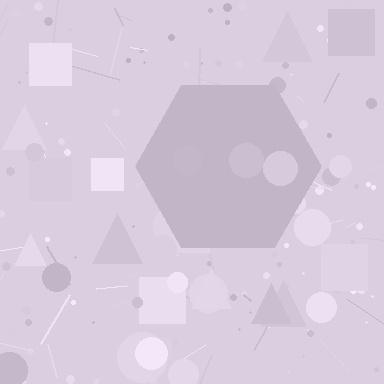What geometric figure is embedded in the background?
A hexagon is embedded in the background.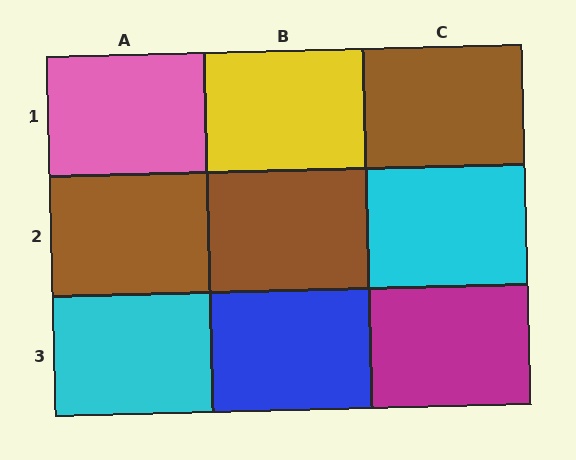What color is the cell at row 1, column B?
Yellow.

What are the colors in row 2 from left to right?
Brown, brown, cyan.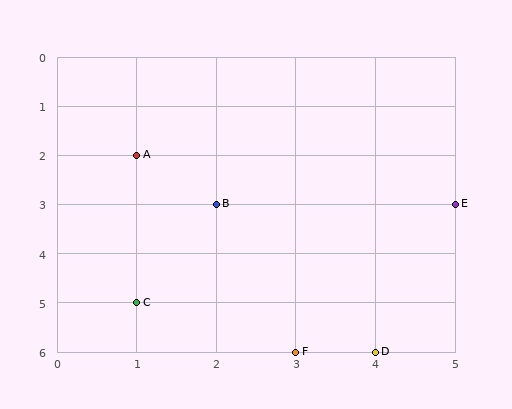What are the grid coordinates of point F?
Point F is at grid coordinates (3, 6).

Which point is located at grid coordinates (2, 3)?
Point B is at (2, 3).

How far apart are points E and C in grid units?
Points E and C are 4 columns and 2 rows apart (about 4.5 grid units diagonally).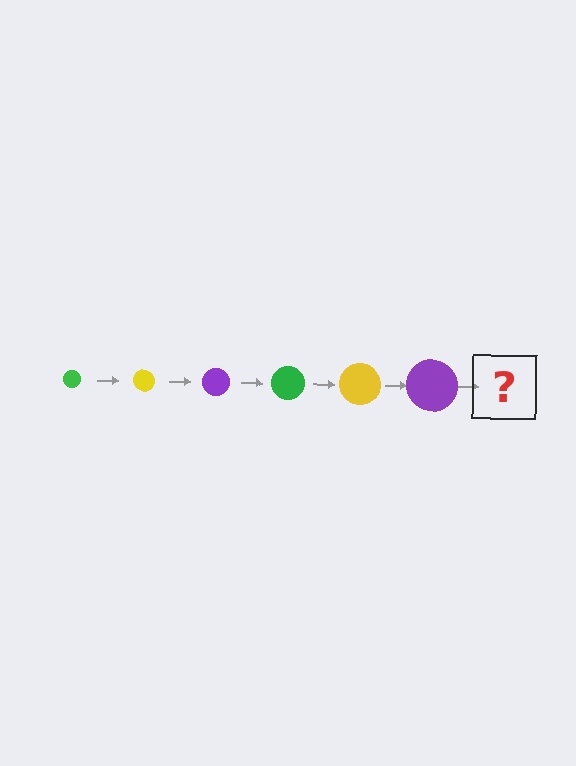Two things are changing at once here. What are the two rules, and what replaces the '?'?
The two rules are that the circle grows larger each step and the color cycles through green, yellow, and purple. The '?' should be a green circle, larger than the previous one.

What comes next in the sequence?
The next element should be a green circle, larger than the previous one.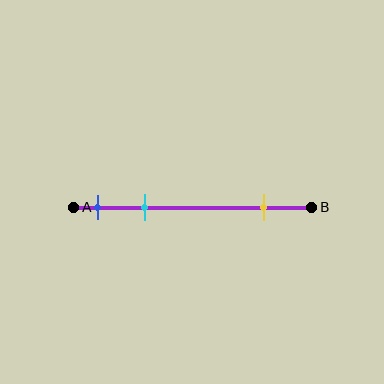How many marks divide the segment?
There are 3 marks dividing the segment.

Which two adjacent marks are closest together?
The blue and cyan marks are the closest adjacent pair.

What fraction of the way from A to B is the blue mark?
The blue mark is approximately 10% (0.1) of the way from A to B.